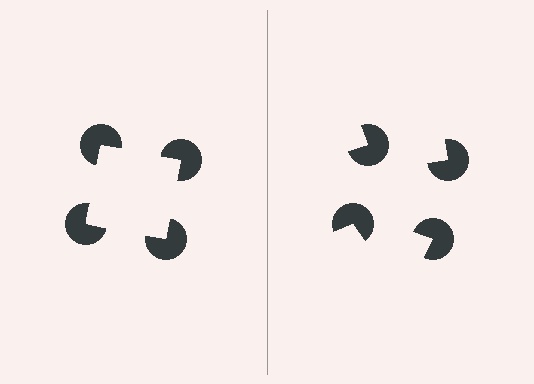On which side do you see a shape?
An illusory square appears on the left side. On the right side the wedge cuts are rotated, so no coherent shape forms.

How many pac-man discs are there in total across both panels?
8 — 4 on each side.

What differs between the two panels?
The pac-man discs are positioned identically on both sides; only the wedge orientations differ. On the left they align to a square; on the right they are misaligned.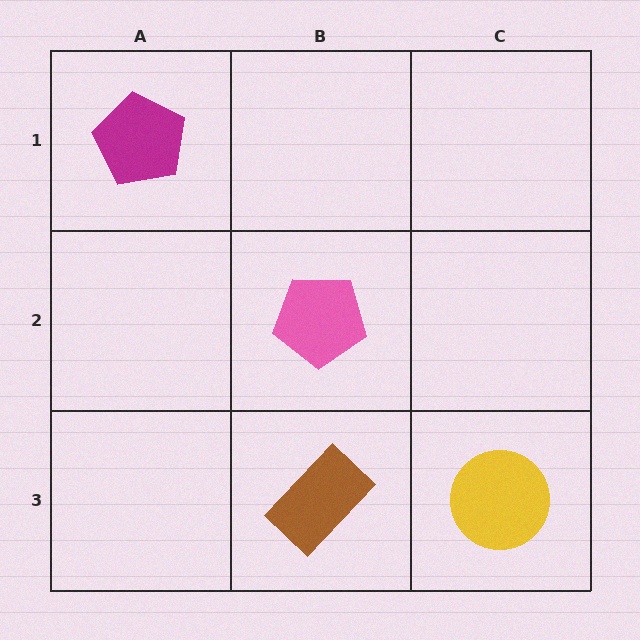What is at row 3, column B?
A brown rectangle.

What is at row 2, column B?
A pink pentagon.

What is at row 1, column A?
A magenta pentagon.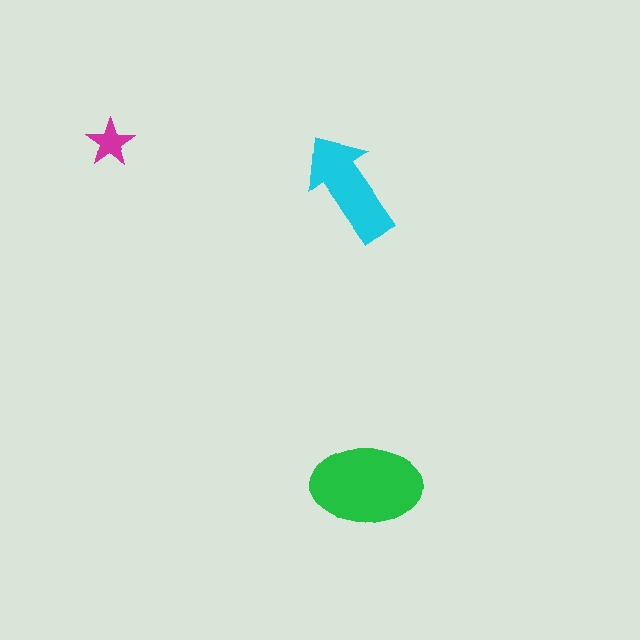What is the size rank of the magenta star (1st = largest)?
3rd.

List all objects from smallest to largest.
The magenta star, the cyan arrow, the green ellipse.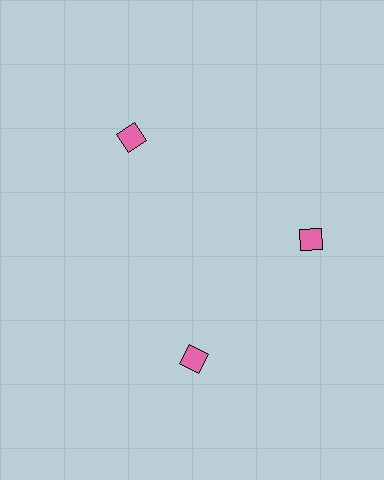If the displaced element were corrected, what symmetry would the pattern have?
It would have 3-fold rotational symmetry — the pattern would map onto itself every 120 degrees.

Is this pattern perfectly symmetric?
No. The 3 pink diamonds are arranged in a ring, but one element near the 7 o'clock position is rotated out of alignment along the ring, breaking the 3-fold rotational symmetry.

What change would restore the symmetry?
The symmetry would be restored by rotating it back into even spacing with its neighbors so that all 3 diamonds sit at equal angles and equal distance from the center.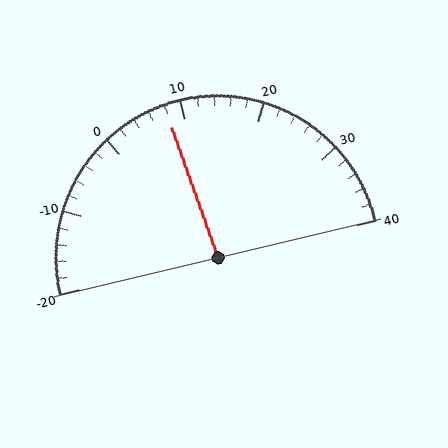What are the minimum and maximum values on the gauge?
The gauge ranges from -20 to 40.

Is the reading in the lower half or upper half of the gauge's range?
The reading is in the lower half of the range (-20 to 40).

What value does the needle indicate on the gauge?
The needle indicates approximately 8.